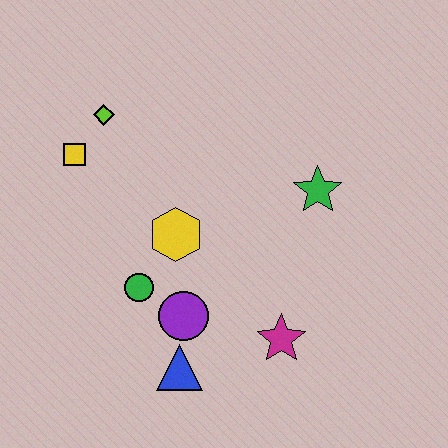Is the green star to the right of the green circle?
Yes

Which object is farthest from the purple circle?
The lime diamond is farthest from the purple circle.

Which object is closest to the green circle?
The purple circle is closest to the green circle.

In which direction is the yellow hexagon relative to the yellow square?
The yellow hexagon is to the right of the yellow square.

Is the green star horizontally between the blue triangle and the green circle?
No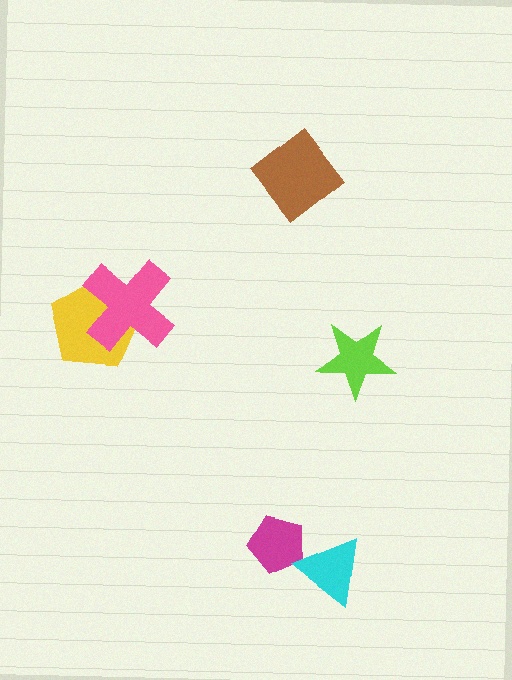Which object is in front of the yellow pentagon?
The pink cross is in front of the yellow pentagon.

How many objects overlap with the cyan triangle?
1 object overlaps with the cyan triangle.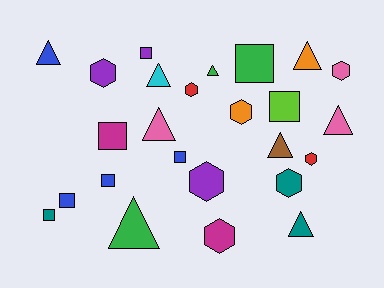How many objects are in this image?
There are 25 objects.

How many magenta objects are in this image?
There are 2 magenta objects.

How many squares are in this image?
There are 8 squares.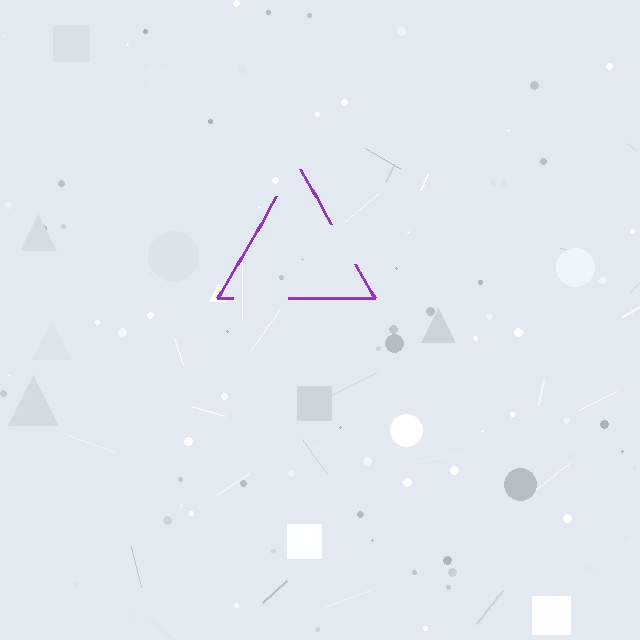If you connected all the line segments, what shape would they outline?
They would outline a triangle.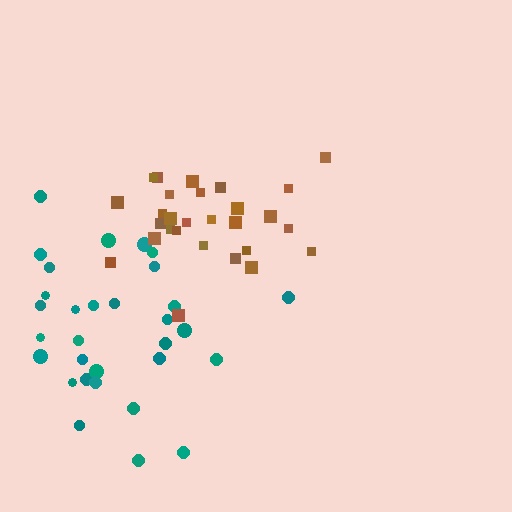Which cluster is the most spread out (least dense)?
Teal.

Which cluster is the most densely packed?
Brown.